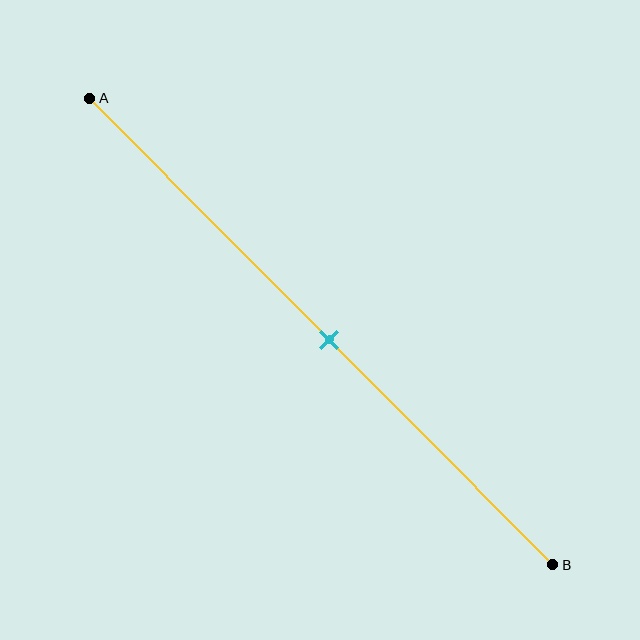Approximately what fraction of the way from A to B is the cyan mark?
The cyan mark is approximately 50% of the way from A to B.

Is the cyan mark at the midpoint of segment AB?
Yes, the mark is approximately at the midpoint.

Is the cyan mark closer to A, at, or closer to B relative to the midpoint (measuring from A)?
The cyan mark is approximately at the midpoint of segment AB.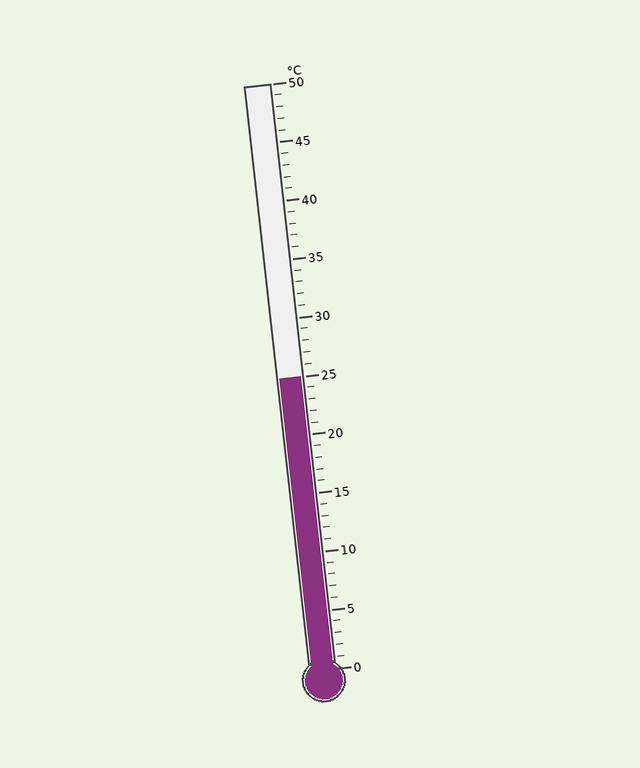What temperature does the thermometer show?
The thermometer shows approximately 25°C.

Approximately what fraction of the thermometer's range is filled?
The thermometer is filled to approximately 50% of its range.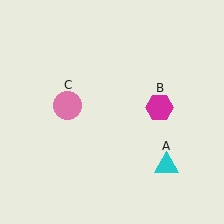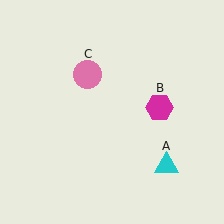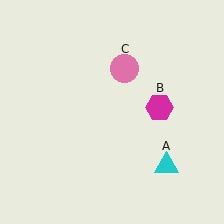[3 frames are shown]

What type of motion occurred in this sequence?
The pink circle (object C) rotated clockwise around the center of the scene.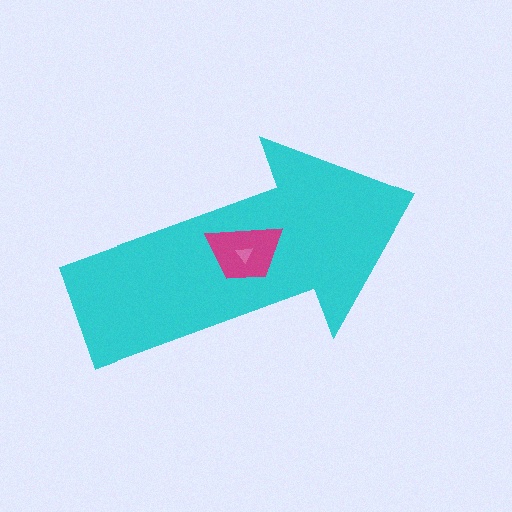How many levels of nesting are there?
3.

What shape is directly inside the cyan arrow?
The magenta trapezoid.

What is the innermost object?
The pink triangle.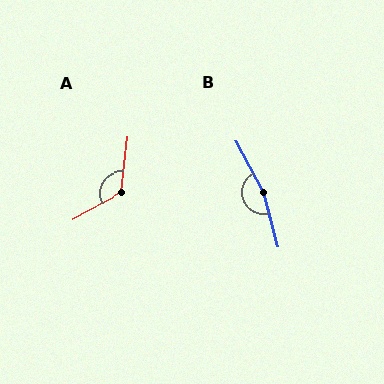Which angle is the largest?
B, at approximately 167 degrees.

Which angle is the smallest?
A, at approximately 125 degrees.